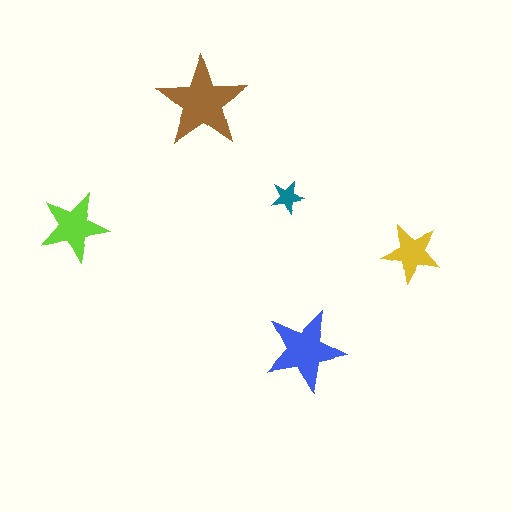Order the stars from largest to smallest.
the brown one, the blue one, the lime one, the yellow one, the teal one.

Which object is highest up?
The brown star is topmost.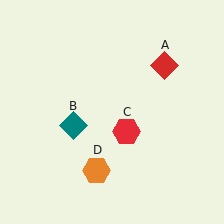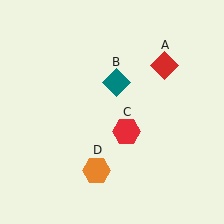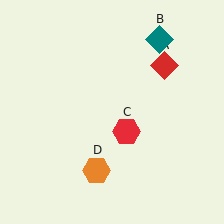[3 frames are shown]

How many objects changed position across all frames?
1 object changed position: teal diamond (object B).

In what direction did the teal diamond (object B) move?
The teal diamond (object B) moved up and to the right.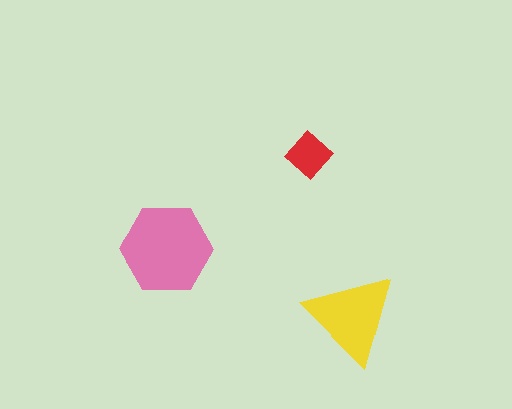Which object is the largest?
The pink hexagon.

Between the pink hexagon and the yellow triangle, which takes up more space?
The pink hexagon.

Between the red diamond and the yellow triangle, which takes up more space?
The yellow triangle.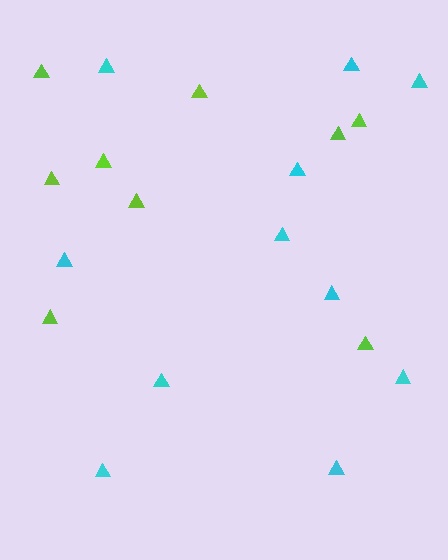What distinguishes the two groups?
There are 2 groups: one group of cyan triangles (11) and one group of lime triangles (9).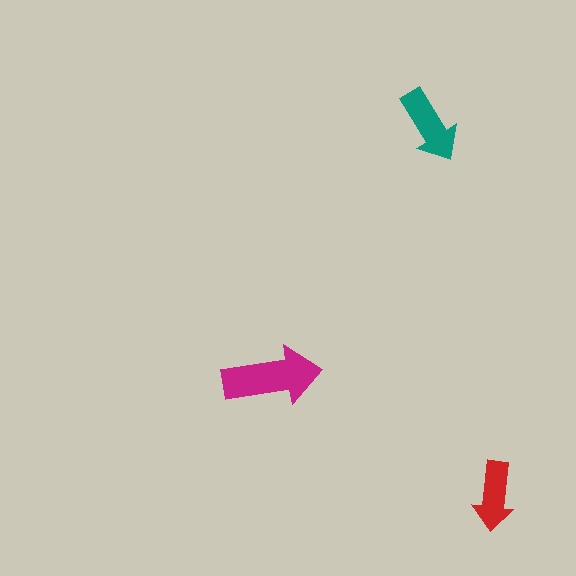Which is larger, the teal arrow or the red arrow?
The teal one.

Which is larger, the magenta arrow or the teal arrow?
The magenta one.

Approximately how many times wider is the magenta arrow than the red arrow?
About 1.5 times wider.